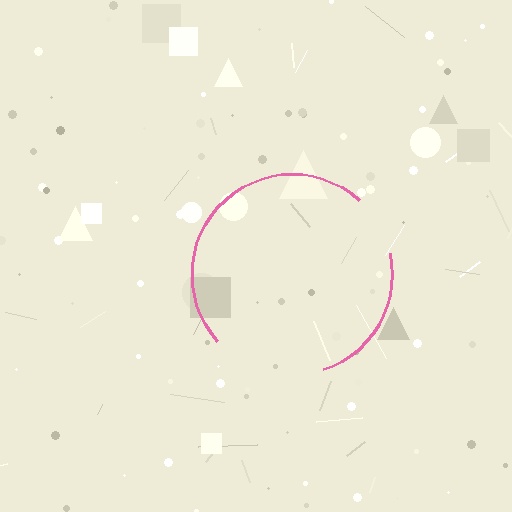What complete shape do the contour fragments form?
The contour fragments form a circle.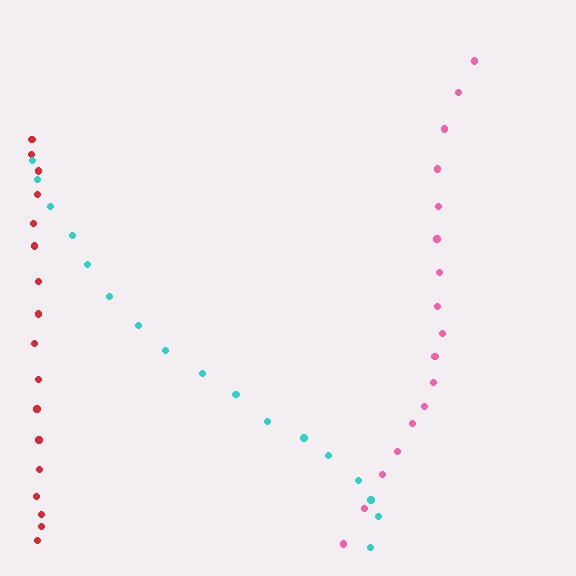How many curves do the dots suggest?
There are 3 distinct paths.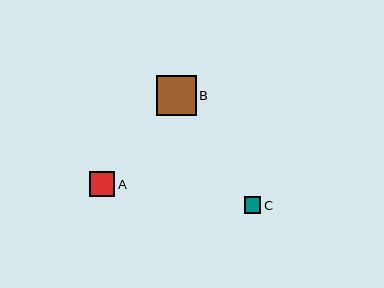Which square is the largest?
Square B is the largest with a size of approximately 40 pixels.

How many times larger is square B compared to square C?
Square B is approximately 2.4 times the size of square C.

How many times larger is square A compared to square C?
Square A is approximately 1.5 times the size of square C.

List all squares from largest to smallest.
From largest to smallest: B, A, C.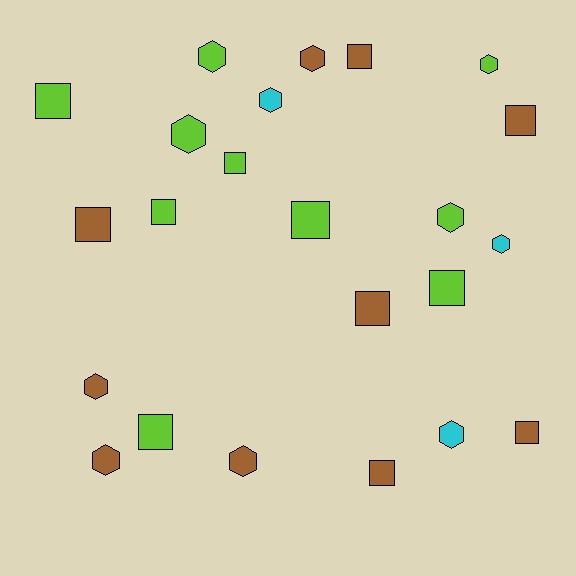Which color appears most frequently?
Brown, with 10 objects.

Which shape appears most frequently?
Square, with 12 objects.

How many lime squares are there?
There are 6 lime squares.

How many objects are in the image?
There are 23 objects.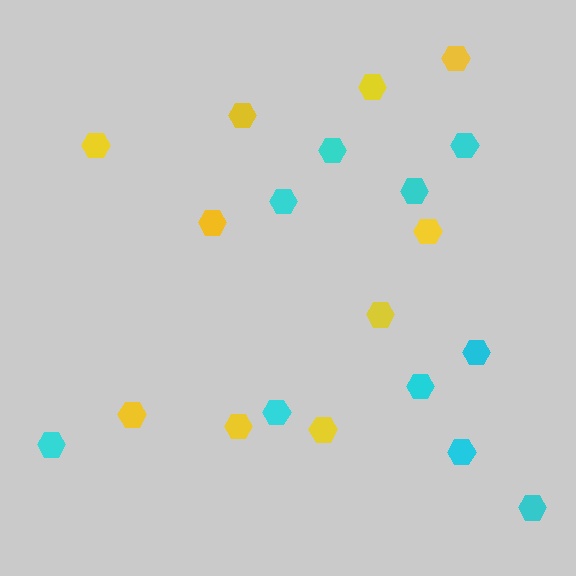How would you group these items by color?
There are 2 groups: one group of yellow hexagons (10) and one group of cyan hexagons (10).